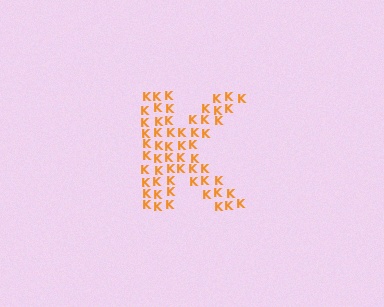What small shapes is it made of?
It is made of small letter K's.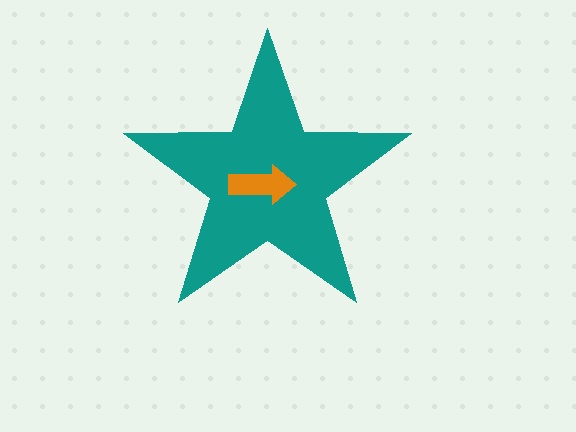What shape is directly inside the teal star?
The orange arrow.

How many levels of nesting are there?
2.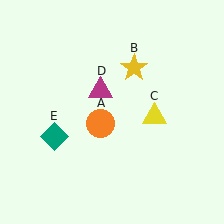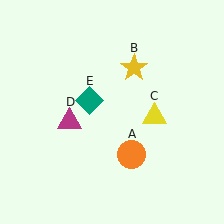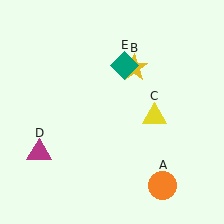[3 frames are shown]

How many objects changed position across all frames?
3 objects changed position: orange circle (object A), magenta triangle (object D), teal diamond (object E).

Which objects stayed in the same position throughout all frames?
Yellow star (object B) and yellow triangle (object C) remained stationary.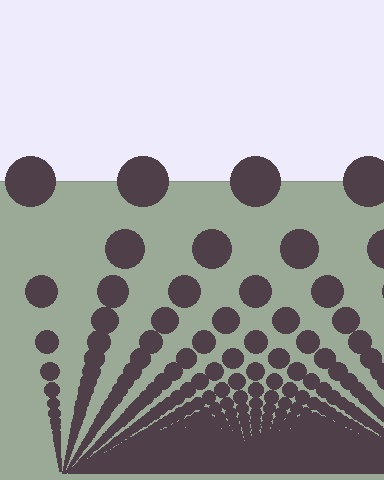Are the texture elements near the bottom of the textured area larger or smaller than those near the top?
Smaller. The gradient is inverted — elements near the bottom are smaller and denser.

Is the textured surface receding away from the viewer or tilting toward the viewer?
The surface appears to tilt toward the viewer. Texture elements get larger and sparser toward the top.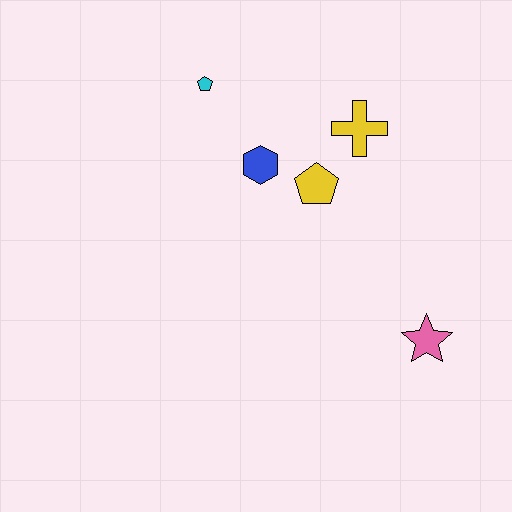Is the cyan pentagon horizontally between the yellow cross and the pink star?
No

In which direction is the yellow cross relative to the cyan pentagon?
The yellow cross is to the right of the cyan pentagon.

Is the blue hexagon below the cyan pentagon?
Yes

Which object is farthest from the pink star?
The cyan pentagon is farthest from the pink star.